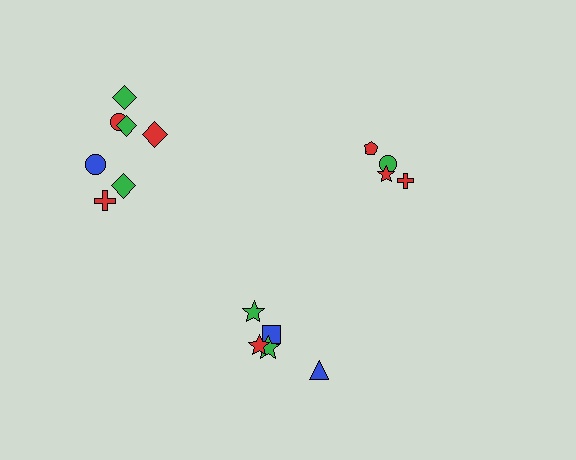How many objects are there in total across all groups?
There are 16 objects.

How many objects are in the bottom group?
There are 5 objects.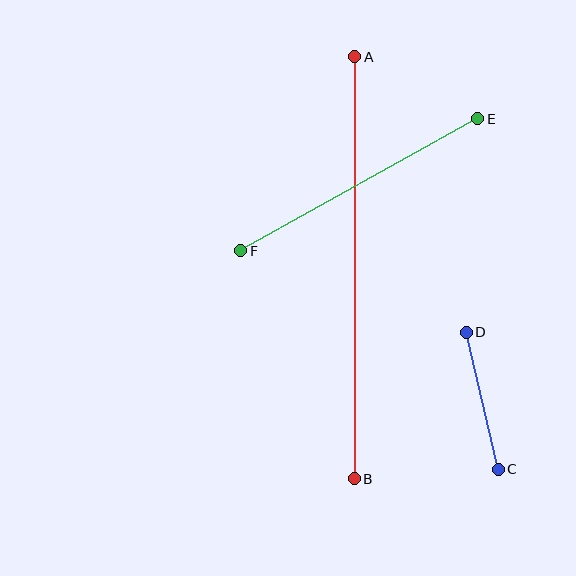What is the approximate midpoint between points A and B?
The midpoint is at approximately (355, 268) pixels.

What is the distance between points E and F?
The distance is approximately 271 pixels.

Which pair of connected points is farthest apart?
Points A and B are farthest apart.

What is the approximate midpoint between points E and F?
The midpoint is at approximately (359, 185) pixels.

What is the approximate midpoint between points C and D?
The midpoint is at approximately (482, 401) pixels.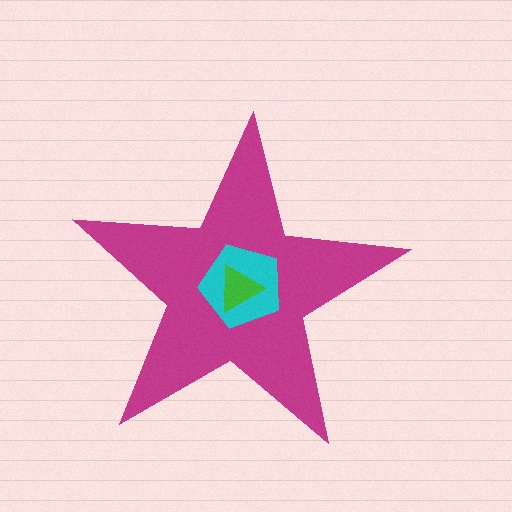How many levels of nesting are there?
3.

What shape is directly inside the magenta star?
The cyan pentagon.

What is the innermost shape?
The green triangle.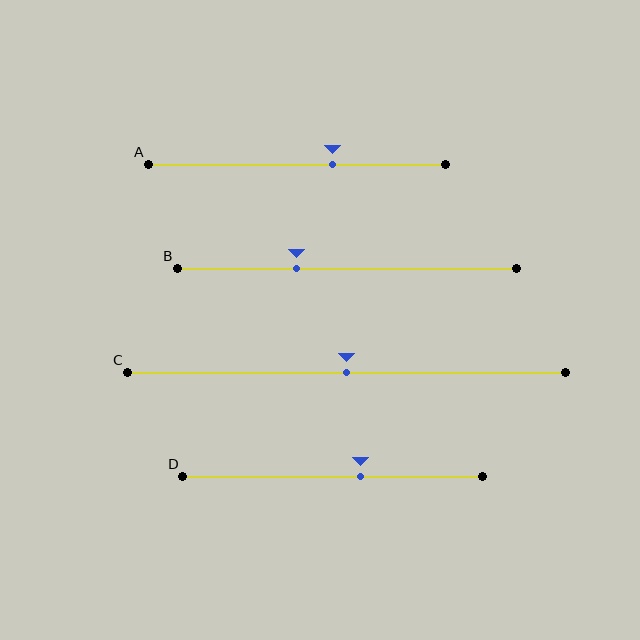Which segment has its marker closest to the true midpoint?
Segment C has its marker closest to the true midpoint.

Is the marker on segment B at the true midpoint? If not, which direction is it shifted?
No, the marker on segment B is shifted to the left by about 15% of the segment length.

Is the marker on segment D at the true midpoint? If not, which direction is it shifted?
No, the marker on segment D is shifted to the right by about 9% of the segment length.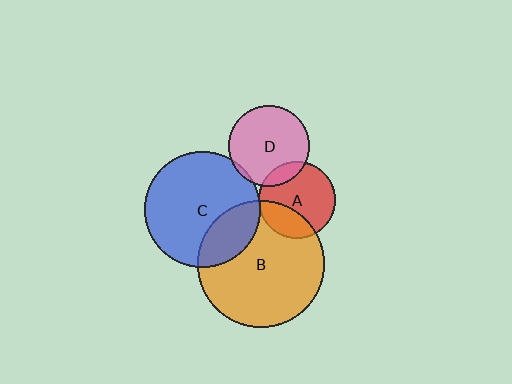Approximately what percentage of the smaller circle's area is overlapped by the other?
Approximately 30%.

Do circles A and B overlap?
Yes.